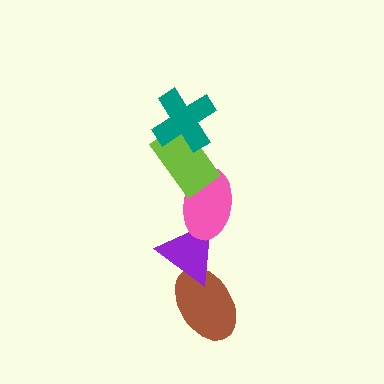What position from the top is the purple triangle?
The purple triangle is 4th from the top.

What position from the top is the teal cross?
The teal cross is 1st from the top.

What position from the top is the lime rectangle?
The lime rectangle is 2nd from the top.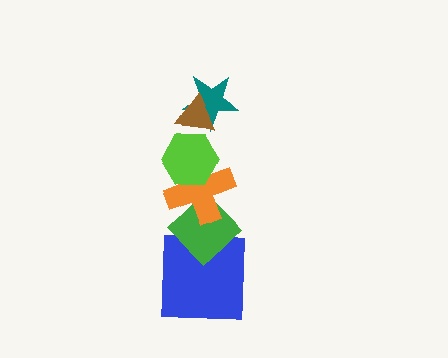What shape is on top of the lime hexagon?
The teal star is on top of the lime hexagon.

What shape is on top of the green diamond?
The orange cross is on top of the green diamond.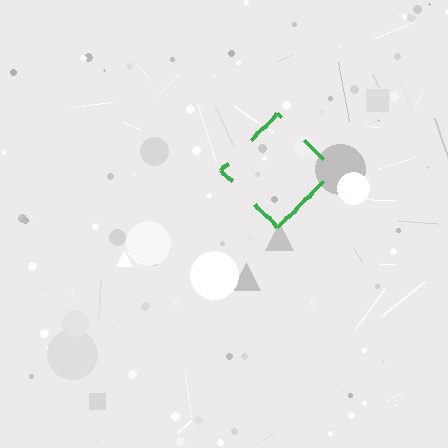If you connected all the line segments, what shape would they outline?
They would outline a diamond.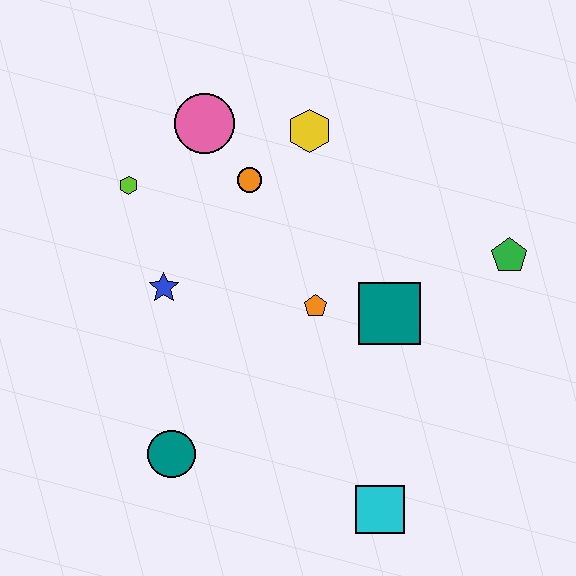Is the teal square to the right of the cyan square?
Yes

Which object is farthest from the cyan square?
The pink circle is farthest from the cyan square.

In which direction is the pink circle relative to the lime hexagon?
The pink circle is to the right of the lime hexagon.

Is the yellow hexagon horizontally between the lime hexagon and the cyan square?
Yes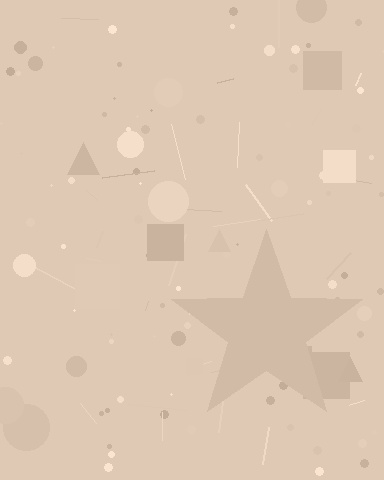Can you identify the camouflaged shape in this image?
The camouflaged shape is a star.